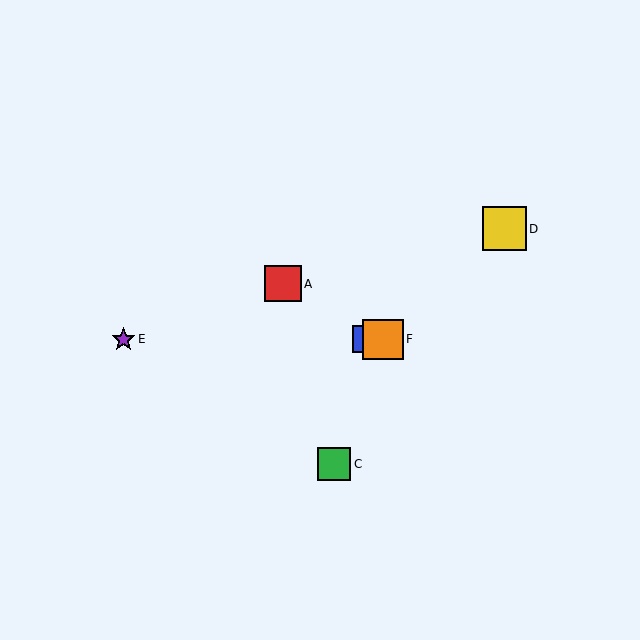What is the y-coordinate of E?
Object E is at y≈339.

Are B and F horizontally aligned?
Yes, both are at y≈339.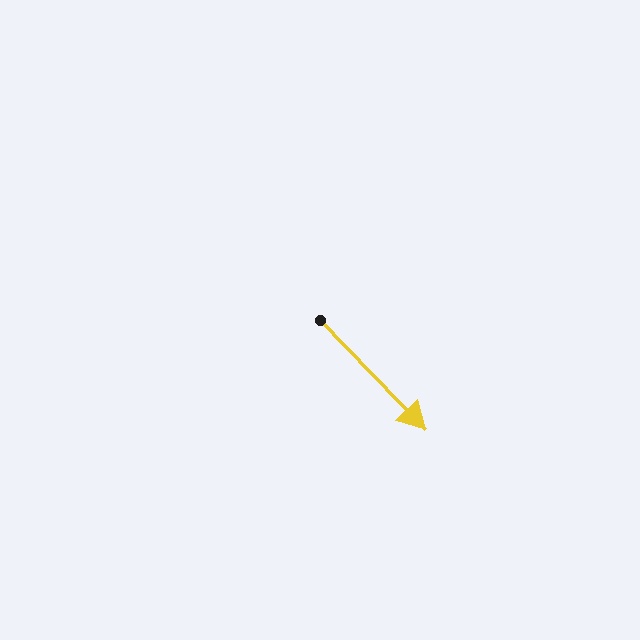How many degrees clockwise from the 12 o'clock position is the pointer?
Approximately 136 degrees.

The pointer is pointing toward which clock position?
Roughly 5 o'clock.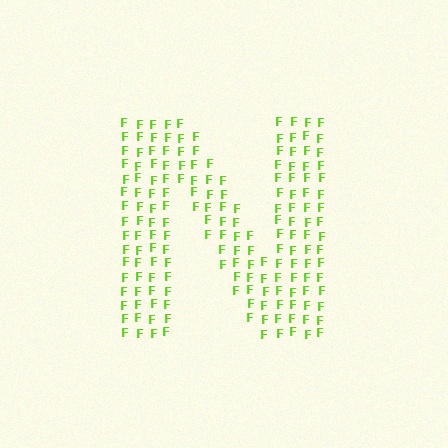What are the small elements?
The small elements are letter F's.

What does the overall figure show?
The overall figure shows the letter N.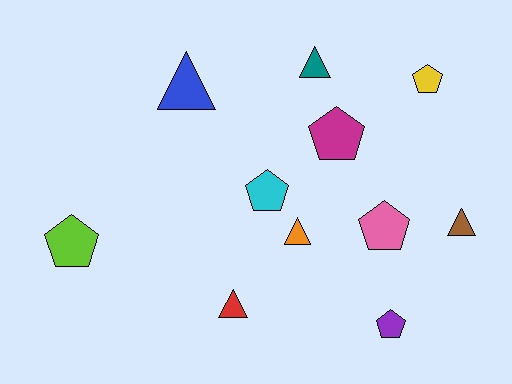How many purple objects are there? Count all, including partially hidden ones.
There is 1 purple object.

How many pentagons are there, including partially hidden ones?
There are 6 pentagons.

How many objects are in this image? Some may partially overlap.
There are 11 objects.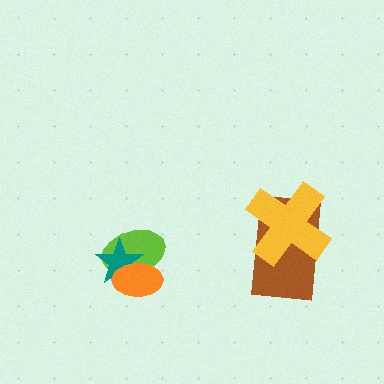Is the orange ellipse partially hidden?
No, no other shape covers it.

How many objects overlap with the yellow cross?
1 object overlaps with the yellow cross.